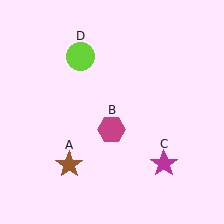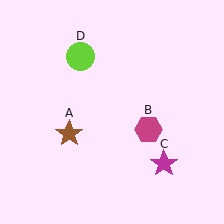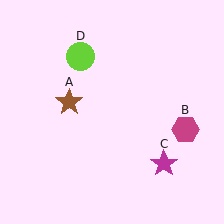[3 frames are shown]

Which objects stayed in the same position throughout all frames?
Magenta star (object C) and lime circle (object D) remained stationary.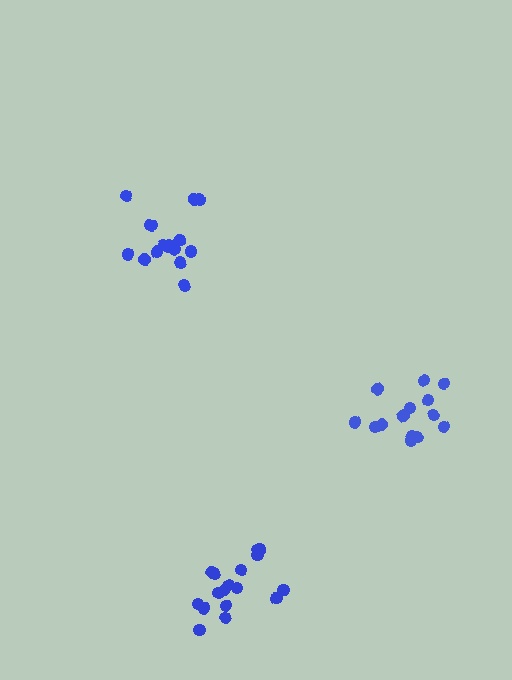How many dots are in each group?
Group 1: 17 dots, Group 2: 16 dots, Group 3: 14 dots (47 total).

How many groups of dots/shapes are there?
There are 3 groups.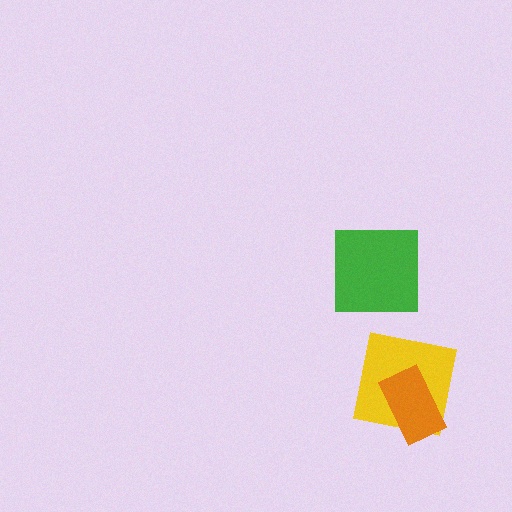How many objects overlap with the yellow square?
1 object overlaps with the yellow square.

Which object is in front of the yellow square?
The orange rectangle is in front of the yellow square.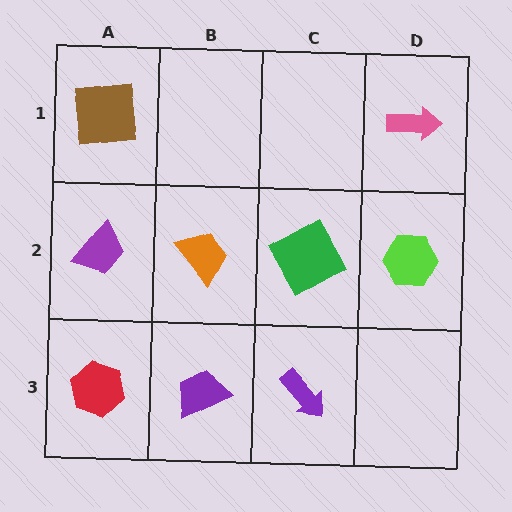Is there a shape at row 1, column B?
No, that cell is empty.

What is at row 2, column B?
An orange trapezoid.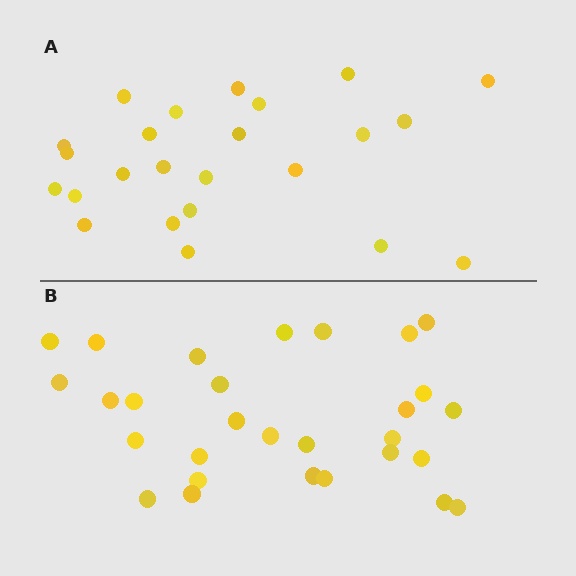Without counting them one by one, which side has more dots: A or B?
Region B (the bottom region) has more dots.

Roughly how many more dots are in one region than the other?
Region B has about 5 more dots than region A.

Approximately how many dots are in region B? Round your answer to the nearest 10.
About 30 dots. (The exact count is 29, which rounds to 30.)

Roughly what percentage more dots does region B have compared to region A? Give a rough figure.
About 20% more.